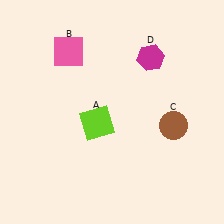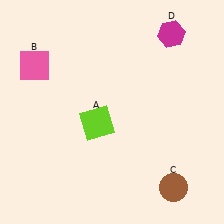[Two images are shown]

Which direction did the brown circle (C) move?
The brown circle (C) moved down.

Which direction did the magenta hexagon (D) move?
The magenta hexagon (D) moved up.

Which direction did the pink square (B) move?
The pink square (B) moved left.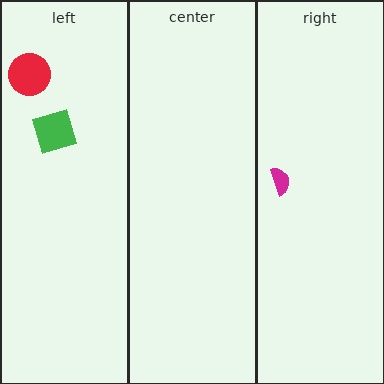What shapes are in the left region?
The green square, the red circle.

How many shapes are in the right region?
1.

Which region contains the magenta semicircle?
The right region.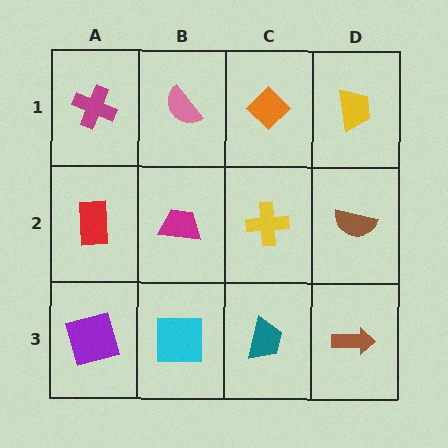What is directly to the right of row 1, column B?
An orange diamond.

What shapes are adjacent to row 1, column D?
A brown semicircle (row 2, column D), an orange diamond (row 1, column C).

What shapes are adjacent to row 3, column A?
A red rectangle (row 2, column A), a cyan square (row 3, column B).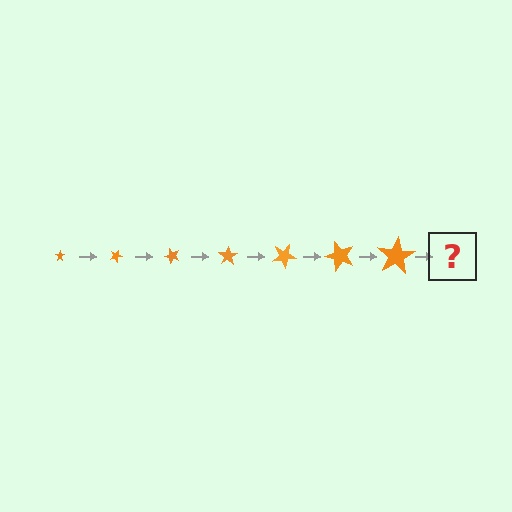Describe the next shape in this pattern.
It should be a star, larger than the previous one and rotated 175 degrees from the start.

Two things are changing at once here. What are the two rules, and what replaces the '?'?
The two rules are that the star grows larger each step and it rotates 25 degrees each step. The '?' should be a star, larger than the previous one and rotated 175 degrees from the start.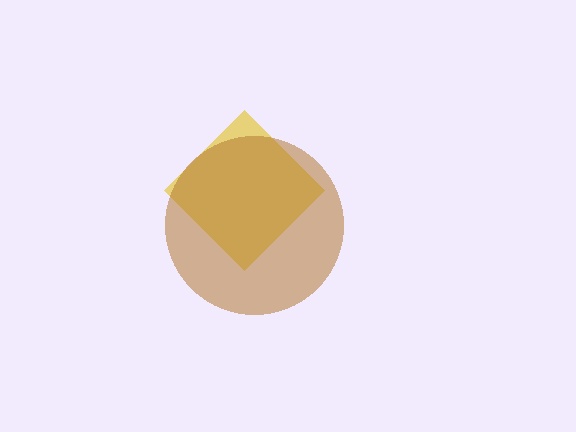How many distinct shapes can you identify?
There are 2 distinct shapes: a yellow diamond, a brown circle.